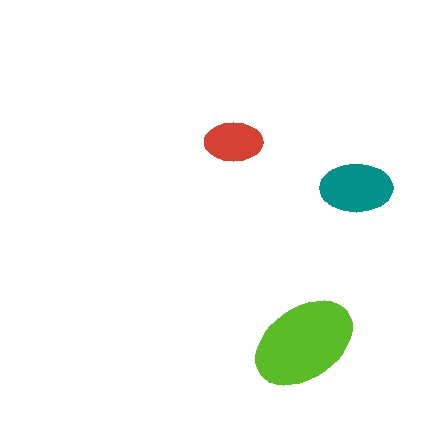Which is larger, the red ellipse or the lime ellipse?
The lime one.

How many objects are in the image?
There are 3 objects in the image.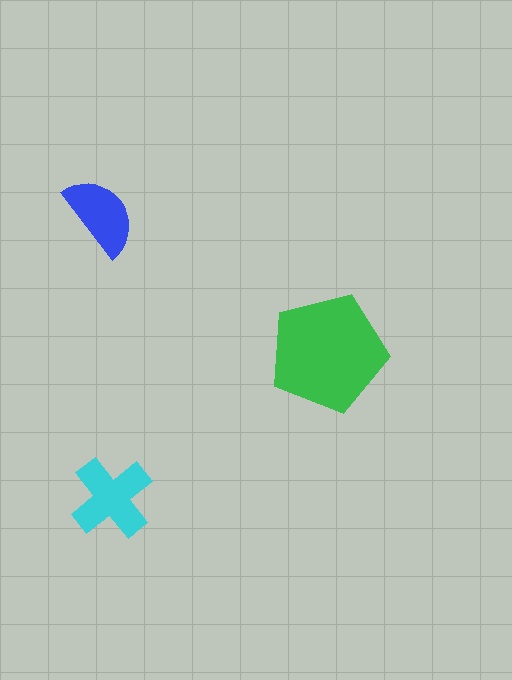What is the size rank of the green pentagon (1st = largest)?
1st.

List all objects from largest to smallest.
The green pentagon, the cyan cross, the blue semicircle.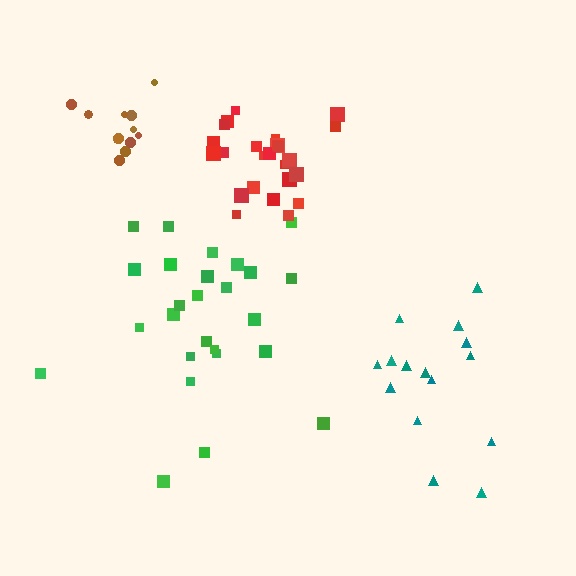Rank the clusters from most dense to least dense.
red, brown, teal, green.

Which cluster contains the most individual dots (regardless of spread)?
Green (26).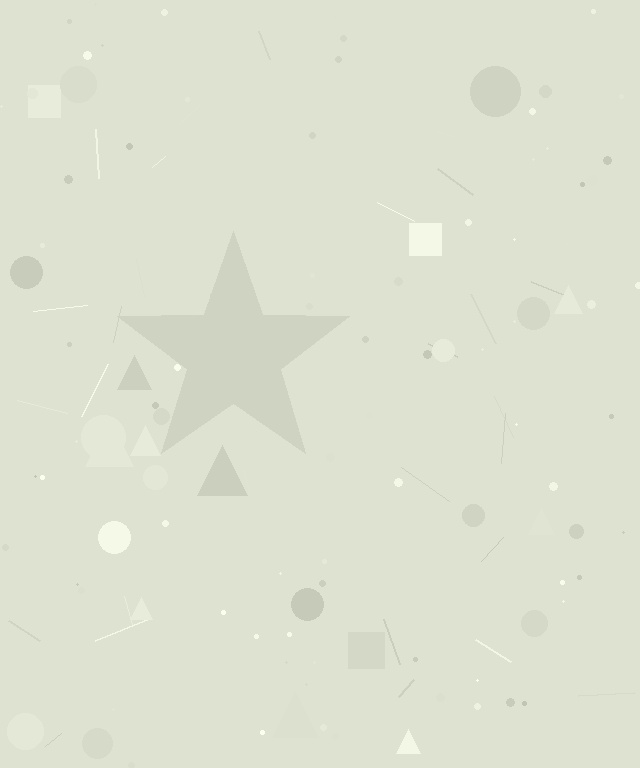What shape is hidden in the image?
A star is hidden in the image.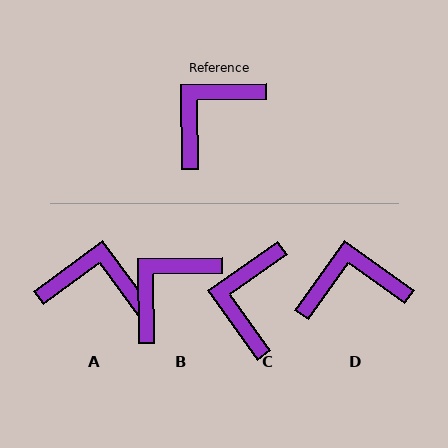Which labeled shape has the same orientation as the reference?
B.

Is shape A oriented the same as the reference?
No, it is off by about 55 degrees.